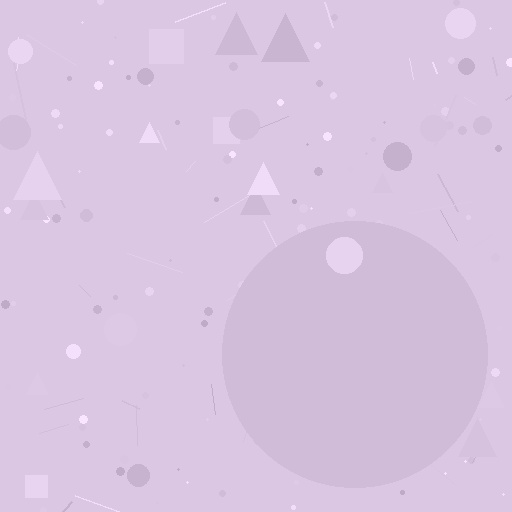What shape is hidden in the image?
A circle is hidden in the image.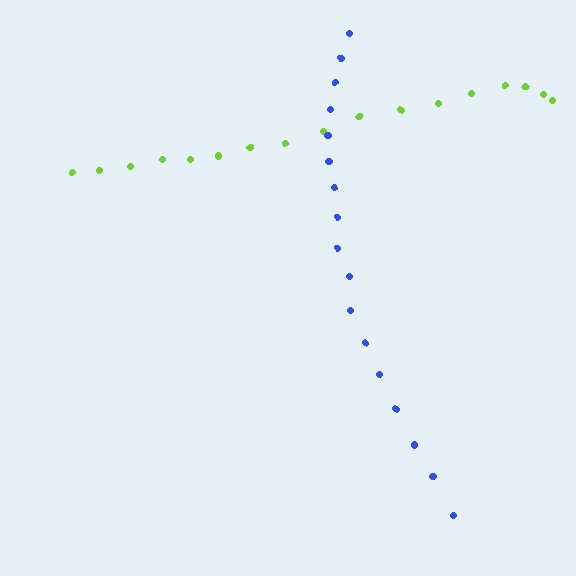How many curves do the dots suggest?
There are 2 distinct paths.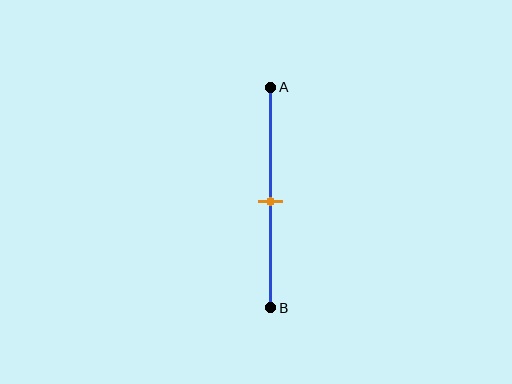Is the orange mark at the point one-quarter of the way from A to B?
No, the mark is at about 50% from A, not at the 25% one-quarter point.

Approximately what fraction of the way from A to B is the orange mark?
The orange mark is approximately 50% of the way from A to B.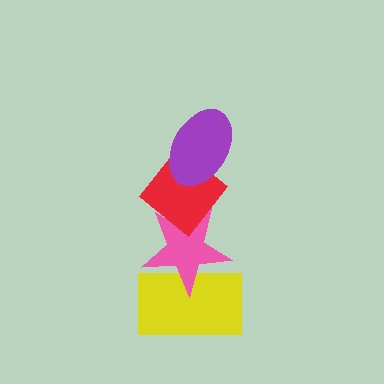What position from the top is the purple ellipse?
The purple ellipse is 1st from the top.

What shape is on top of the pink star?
The red diamond is on top of the pink star.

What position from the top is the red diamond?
The red diamond is 2nd from the top.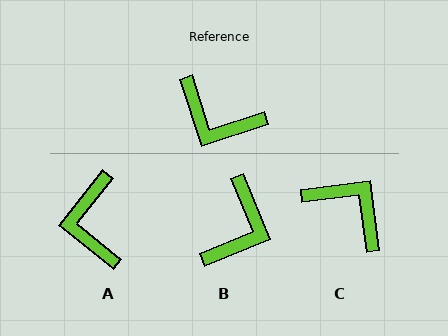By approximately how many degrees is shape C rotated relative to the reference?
Approximately 169 degrees counter-clockwise.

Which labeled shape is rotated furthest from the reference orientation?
C, about 169 degrees away.